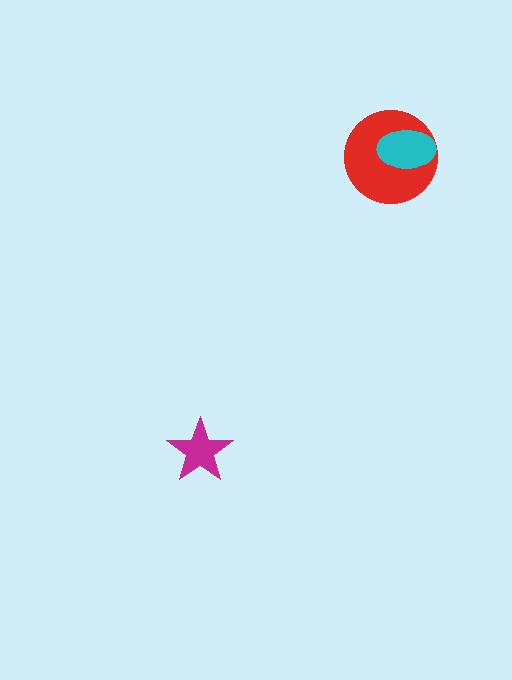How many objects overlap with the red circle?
1 object overlaps with the red circle.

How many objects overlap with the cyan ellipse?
1 object overlaps with the cyan ellipse.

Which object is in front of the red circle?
The cyan ellipse is in front of the red circle.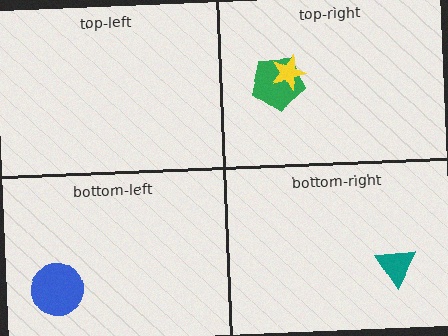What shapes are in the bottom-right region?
The teal triangle.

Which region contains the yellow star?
The top-right region.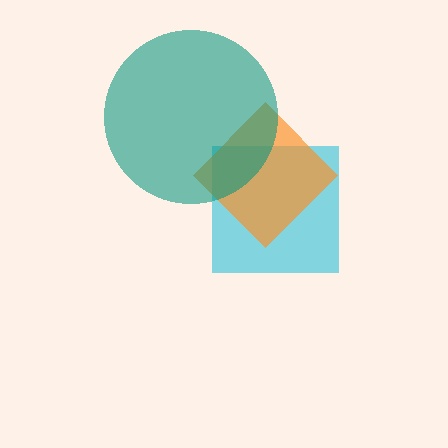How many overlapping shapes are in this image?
There are 3 overlapping shapes in the image.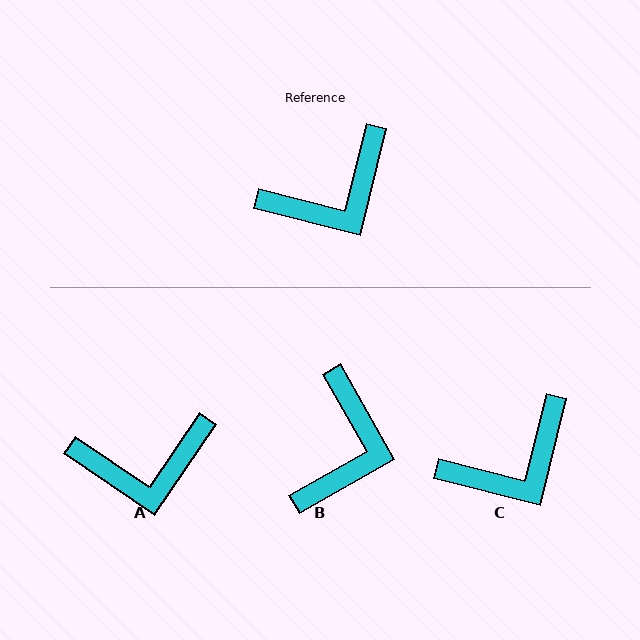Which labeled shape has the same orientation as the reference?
C.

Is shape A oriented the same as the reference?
No, it is off by about 20 degrees.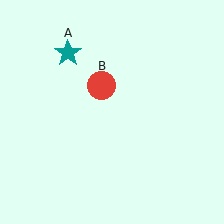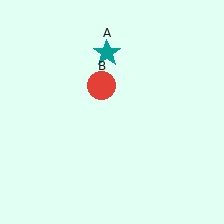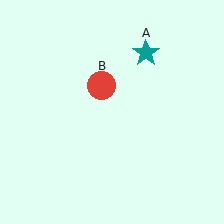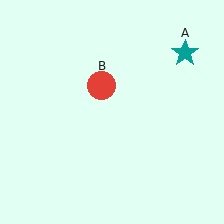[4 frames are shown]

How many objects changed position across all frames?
1 object changed position: teal star (object A).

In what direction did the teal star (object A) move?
The teal star (object A) moved right.